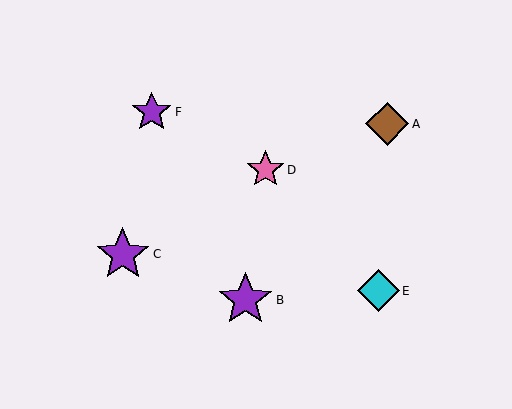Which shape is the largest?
The purple star (labeled B) is the largest.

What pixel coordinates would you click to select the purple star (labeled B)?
Click at (245, 300) to select the purple star B.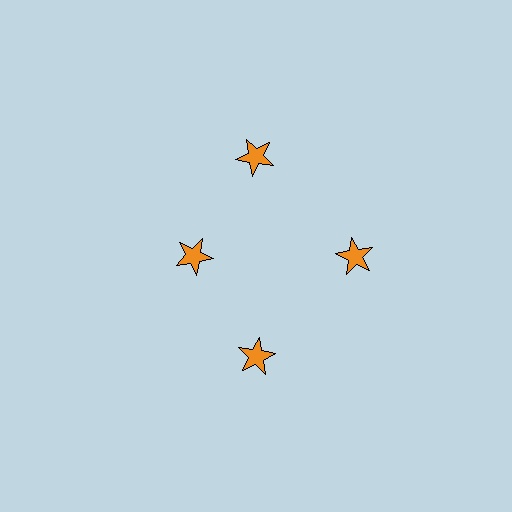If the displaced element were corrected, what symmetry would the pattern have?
It would have 4-fold rotational symmetry — the pattern would map onto itself every 90 degrees.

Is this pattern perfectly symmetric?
No. The 4 orange stars are arranged in a ring, but one element near the 9 o'clock position is pulled inward toward the center, breaking the 4-fold rotational symmetry.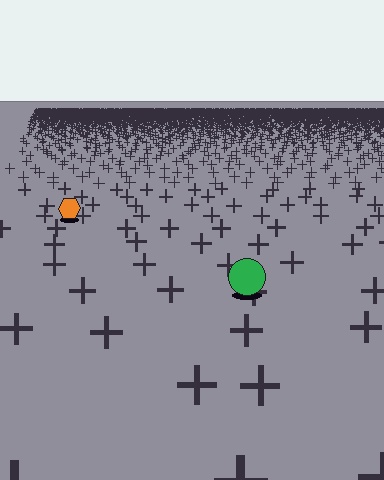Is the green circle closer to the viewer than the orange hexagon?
Yes. The green circle is closer — you can tell from the texture gradient: the ground texture is coarser near it.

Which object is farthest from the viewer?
The orange hexagon is farthest from the viewer. It appears smaller and the ground texture around it is denser.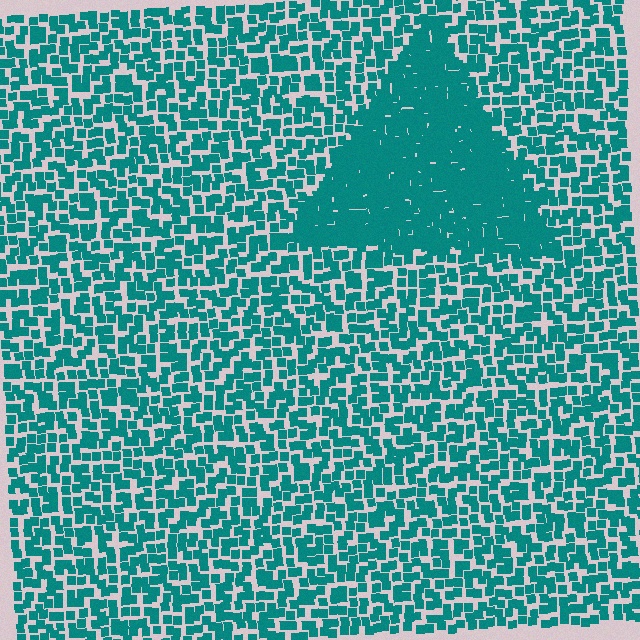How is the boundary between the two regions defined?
The boundary is defined by a change in element density (approximately 2.2x ratio). All elements are the same color, size, and shape.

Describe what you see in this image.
The image contains small teal elements arranged at two different densities. A triangle-shaped region is visible where the elements are more densely packed than the surrounding area.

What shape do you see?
I see a triangle.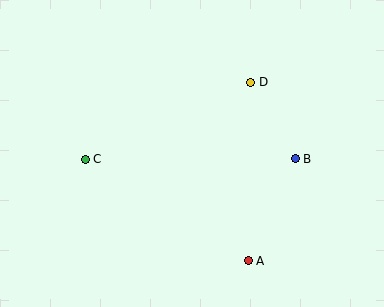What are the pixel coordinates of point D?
Point D is at (251, 82).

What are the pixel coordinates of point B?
Point B is at (295, 159).